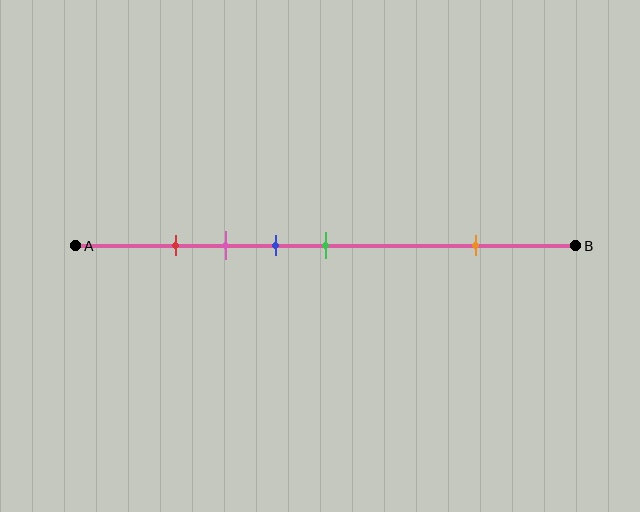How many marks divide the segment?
There are 5 marks dividing the segment.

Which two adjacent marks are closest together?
The red and pink marks are the closest adjacent pair.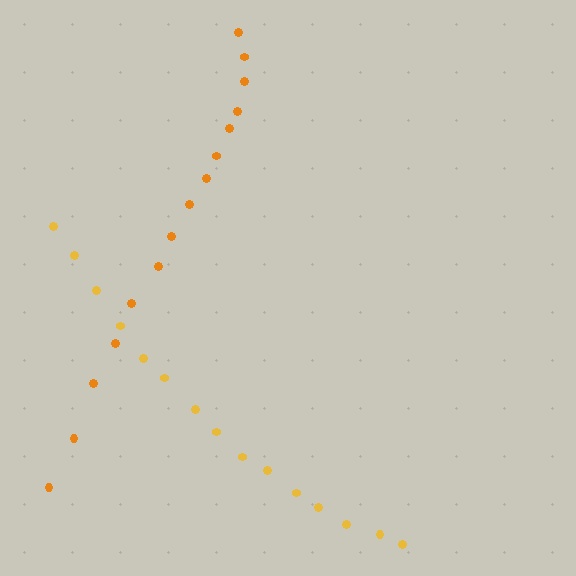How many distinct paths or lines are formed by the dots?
There are 2 distinct paths.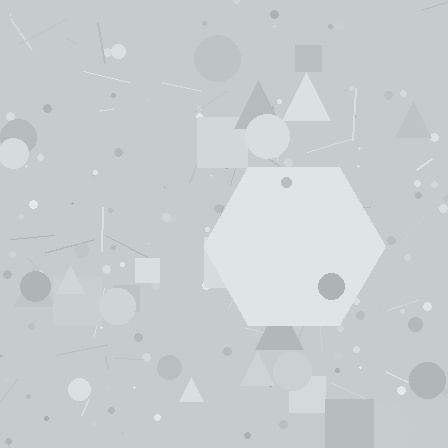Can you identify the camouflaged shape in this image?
The camouflaged shape is a hexagon.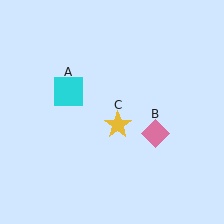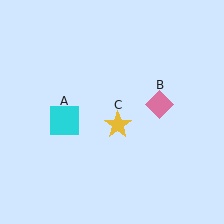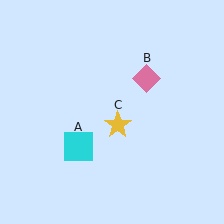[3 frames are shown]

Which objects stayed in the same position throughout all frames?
Yellow star (object C) remained stationary.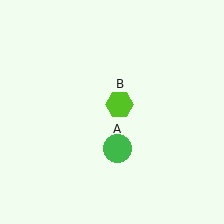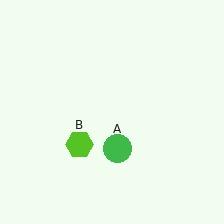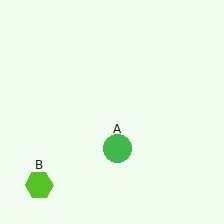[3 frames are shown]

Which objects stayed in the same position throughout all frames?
Green circle (object A) remained stationary.